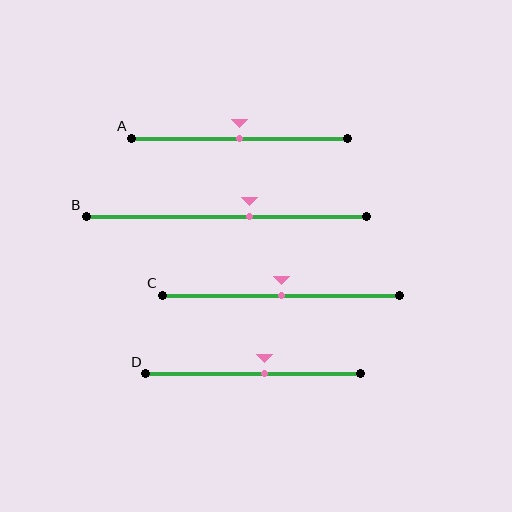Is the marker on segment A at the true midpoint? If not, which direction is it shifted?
Yes, the marker on segment A is at the true midpoint.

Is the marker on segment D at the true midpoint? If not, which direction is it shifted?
No, the marker on segment D is shifted to the right by about 5% of the segment length.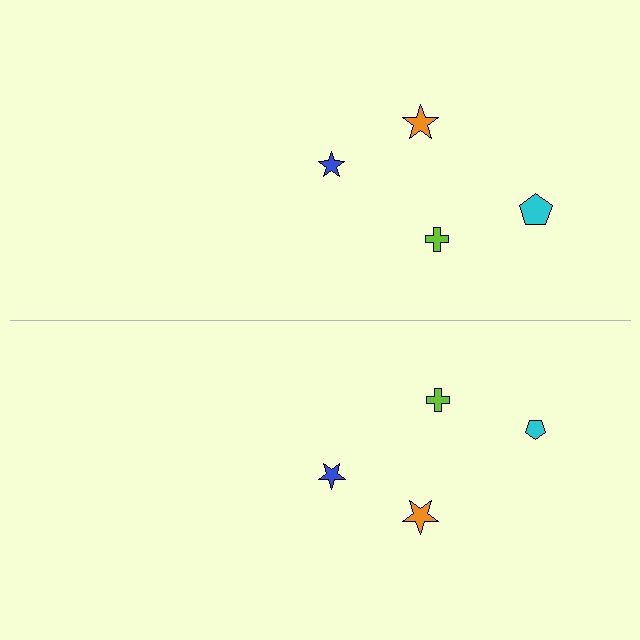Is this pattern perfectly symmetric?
No, the pattern is not perfectly symmetric. The cyan pentagon on the bottom side has a different size than its mirror counterpart.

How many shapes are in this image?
There are 8 shapes in this image.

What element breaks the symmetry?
The cyan pentagon on the bottom side has a different size than its mirror counterpart.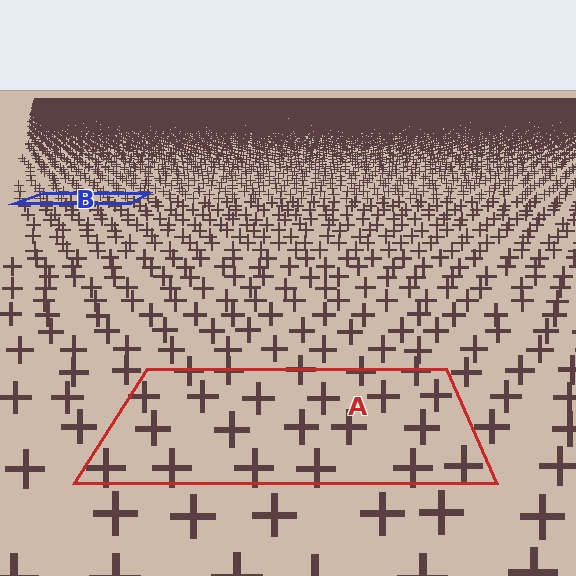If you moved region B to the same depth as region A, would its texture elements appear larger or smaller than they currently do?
They would appear larger. At a closer depth, the same texture elements are projected at a bigger on-screen size.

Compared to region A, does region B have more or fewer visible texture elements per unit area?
Region B has more texture elements per unit area — they are packed more densely because it is farther away.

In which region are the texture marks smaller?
The texture marks are smaller in region B, because it is farther away.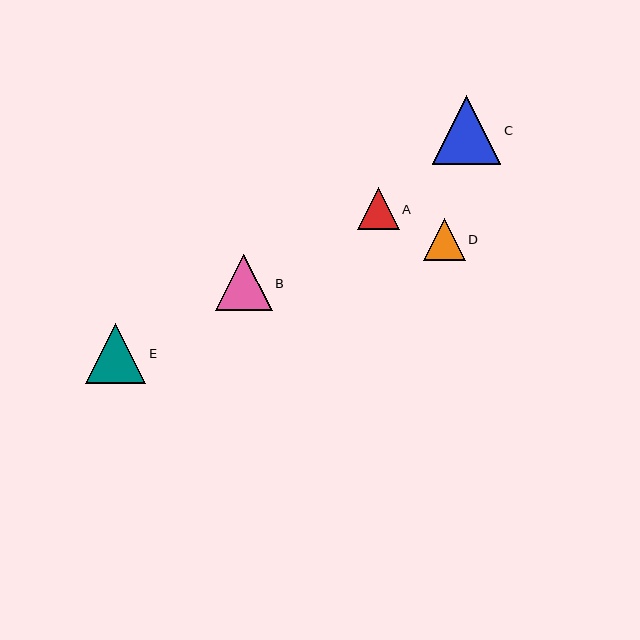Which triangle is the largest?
Triangle C is the largest with a size of approximately 69 pixels.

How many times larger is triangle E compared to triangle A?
Triangle E is approximately 1.4 times the size of triangle A.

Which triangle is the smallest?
Triangle A is the smallest with a size of approximately 42 pixels.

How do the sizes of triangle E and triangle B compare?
Triangle E and triangle B are approximately the same size.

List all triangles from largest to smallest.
From largest to smallest: C, E, B, D, A.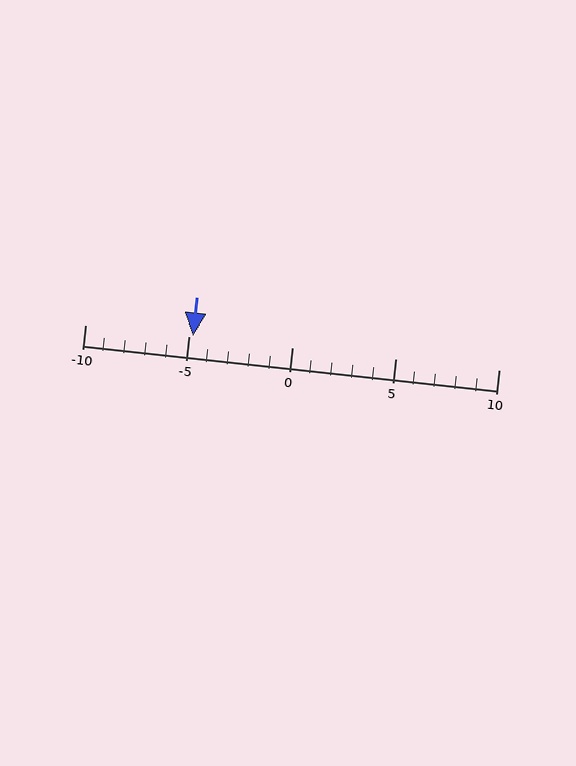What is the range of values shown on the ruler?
The ruler shows values from -10 to 10.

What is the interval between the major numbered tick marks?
The major tick marks are spaced 5 units apart.